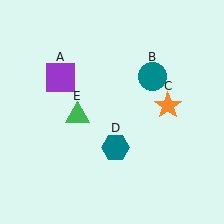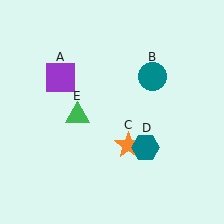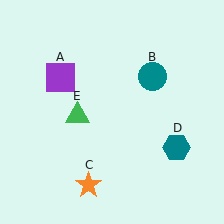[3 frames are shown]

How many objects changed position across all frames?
2 objects changed position: orange star (object C), teal hexagon (object D).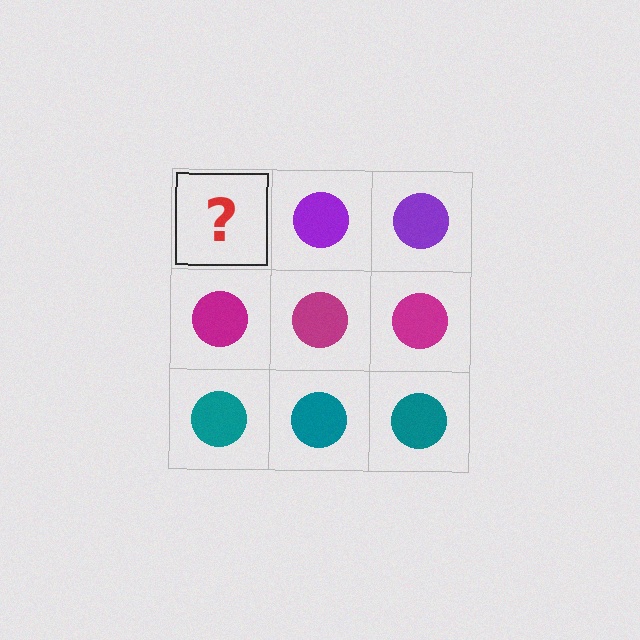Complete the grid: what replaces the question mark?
The question mark should be replaced with a purple circle.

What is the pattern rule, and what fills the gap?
The rule is that each row has a consistent color. The gap should be filled with a purple circle.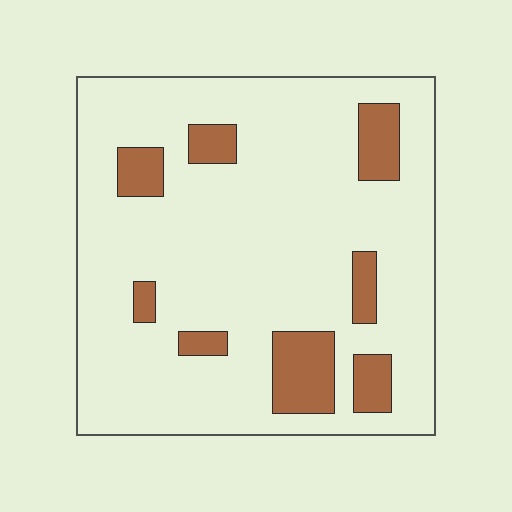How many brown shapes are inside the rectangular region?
8.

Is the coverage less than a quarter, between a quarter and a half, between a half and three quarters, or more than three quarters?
Less than a quarter.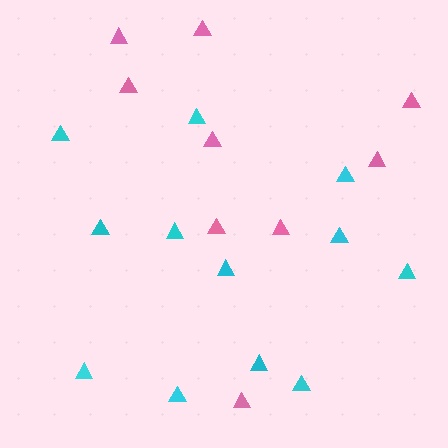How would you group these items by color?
There are 2 groups: one group of cyan triangles (12) and one group of pink triangles (9).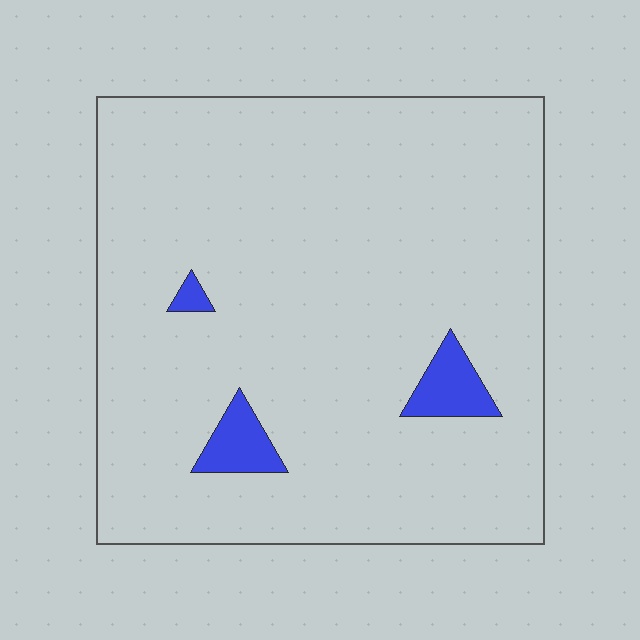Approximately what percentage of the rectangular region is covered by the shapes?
Approximately 5%.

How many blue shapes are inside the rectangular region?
3.